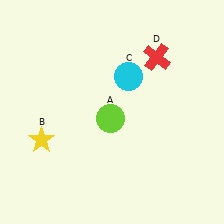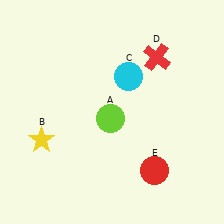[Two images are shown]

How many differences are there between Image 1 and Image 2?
There is 1 difference between the two images.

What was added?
A red circle (E) was added in Image 2.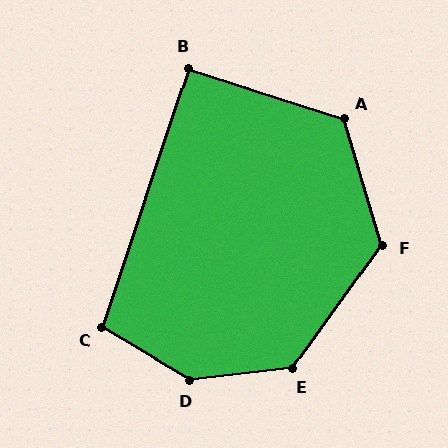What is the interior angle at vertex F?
Approximately 127 degrees (obtuse).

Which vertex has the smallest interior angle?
B, at approximately 91 degrees.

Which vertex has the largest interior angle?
D, at approximately 142 degrees.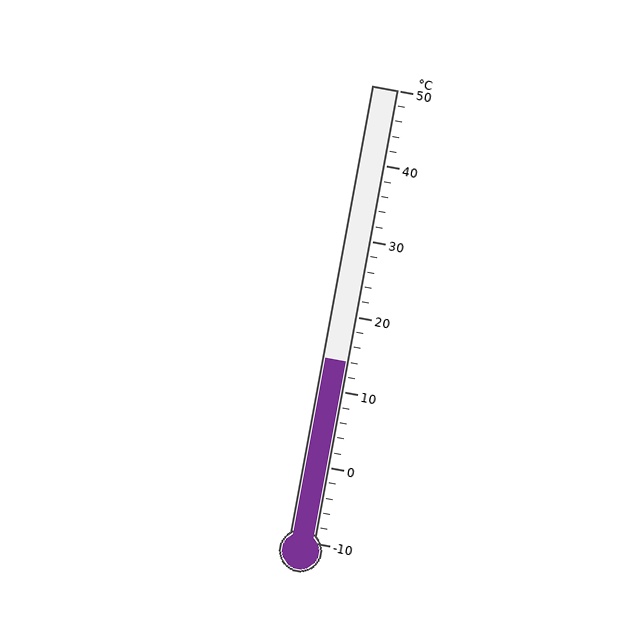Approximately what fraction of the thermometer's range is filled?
The thermometer is filled to approximately 40% of its range.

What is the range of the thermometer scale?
The thermometer scale ranges from -10°C to 50°C.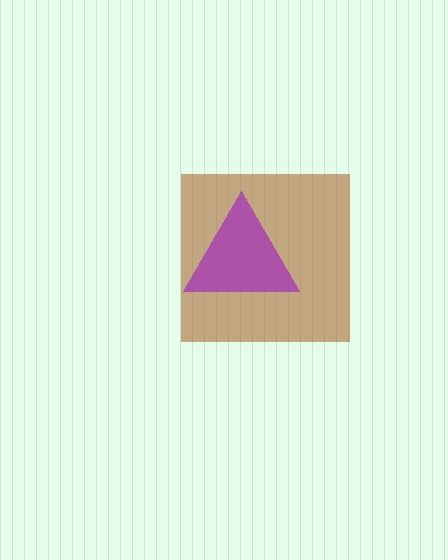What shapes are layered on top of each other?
The layered shapes are: a brown square, a purple triangle.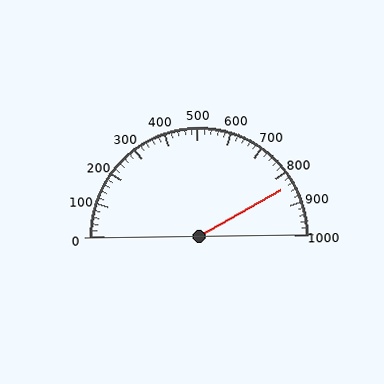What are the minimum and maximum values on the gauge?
The gauge ranges from 0 to 1000.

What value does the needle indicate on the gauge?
The needle indicates approximately 840.